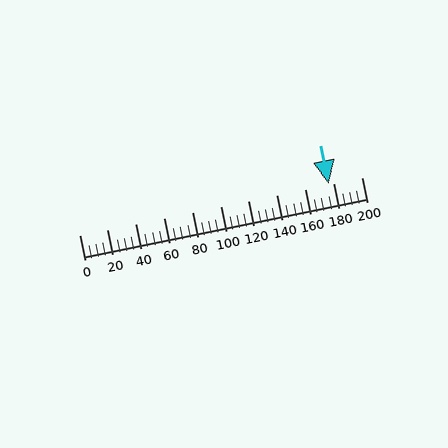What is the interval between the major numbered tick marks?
The major tick marks are spaced 20 units apart.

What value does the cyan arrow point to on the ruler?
The cyan arrow points to approximately 176.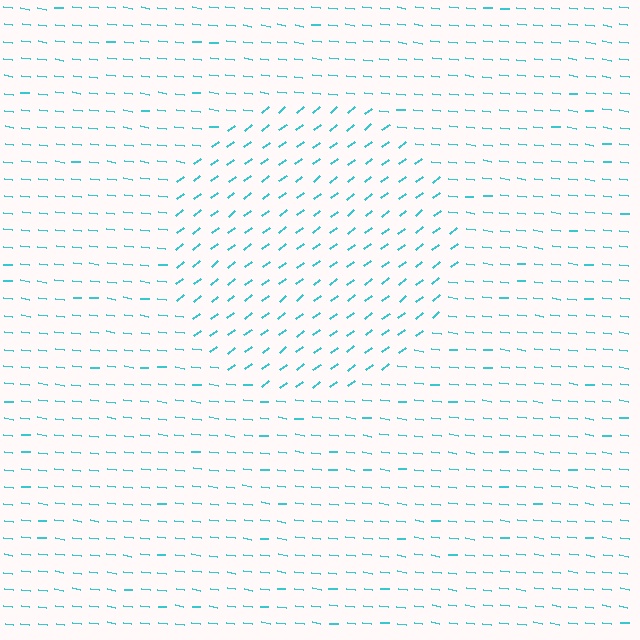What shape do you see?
I see a circle.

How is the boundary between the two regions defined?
The boundary is defined purely by a change in line orientation (approximately 45 degrees difference). All lines are the same color and thickness.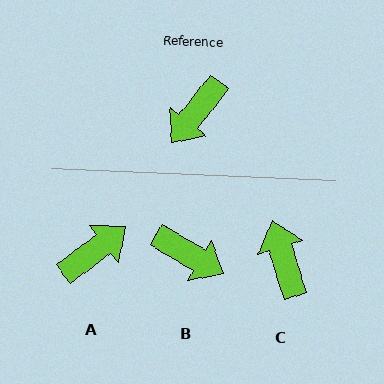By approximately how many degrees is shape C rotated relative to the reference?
Approximately 124 degrees clockwise.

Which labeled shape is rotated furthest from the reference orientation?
A, about 165 degrees away.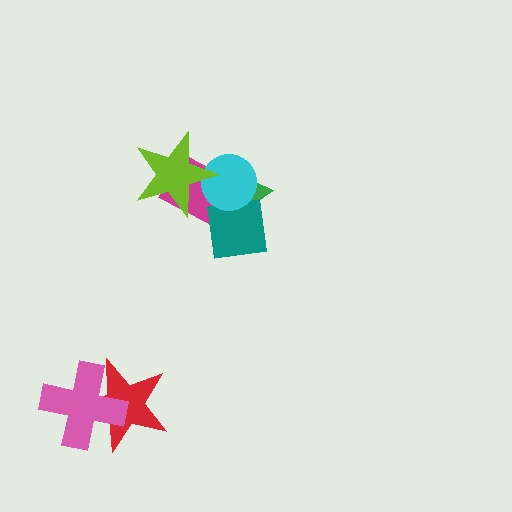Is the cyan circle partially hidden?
Yes, it is partially covered by another shape.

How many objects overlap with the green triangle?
4 objects overlap with the green triangle.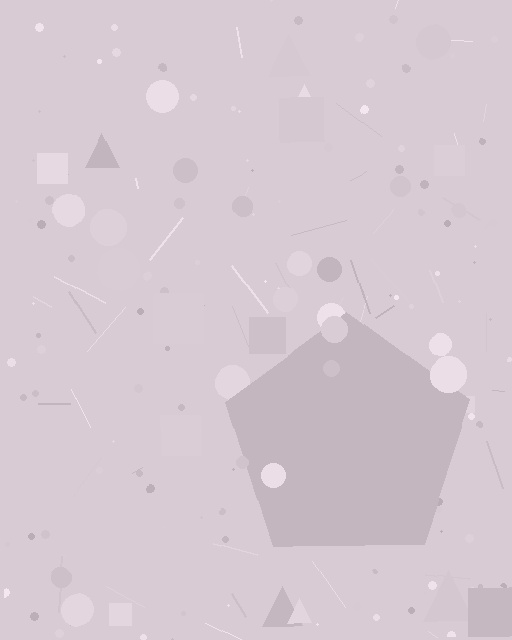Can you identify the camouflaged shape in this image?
The camouflaged shape is a pentagon.